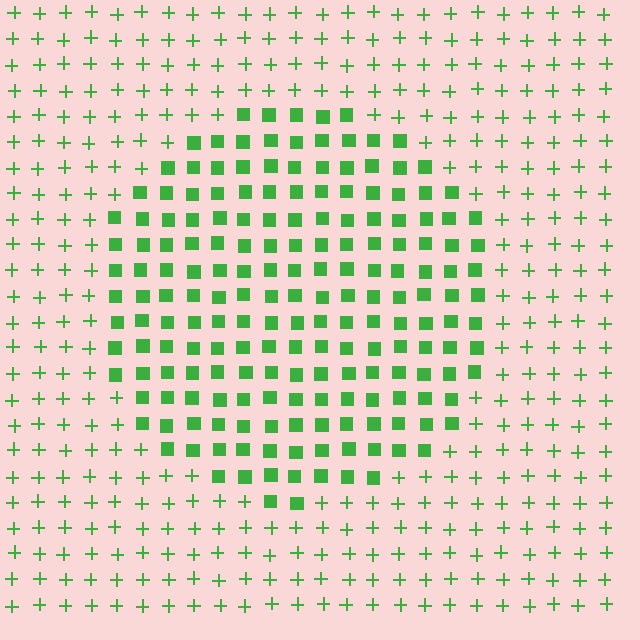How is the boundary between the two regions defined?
The boundary is defined by a change in element shape: squares inside vs. plus signs outside. All elements share the same color and spacing.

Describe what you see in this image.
The image is filled with small green elements arranged in a uniform grid. A circle-shaped region contains squares, while the surrounding area contains plus signs. The boundary is defined purely by the change in element shape.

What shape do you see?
I see a circle.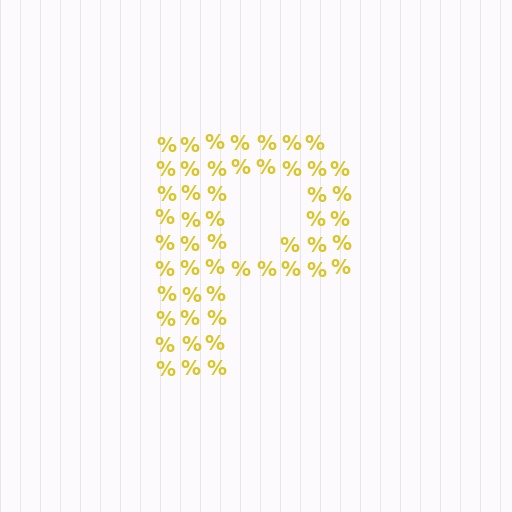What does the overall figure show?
The overall figure shows the letter P.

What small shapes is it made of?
It is made of small percent signs.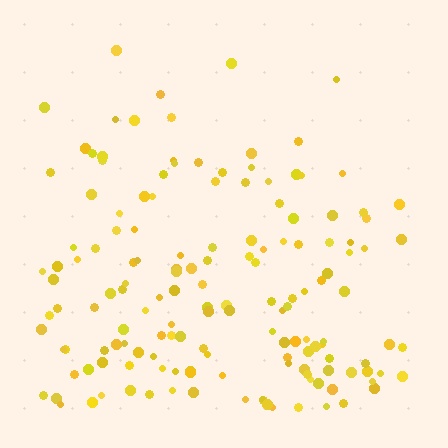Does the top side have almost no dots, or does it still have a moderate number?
Still a moderate number, just noticeably fewer than the bottom.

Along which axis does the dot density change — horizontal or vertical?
Vertical.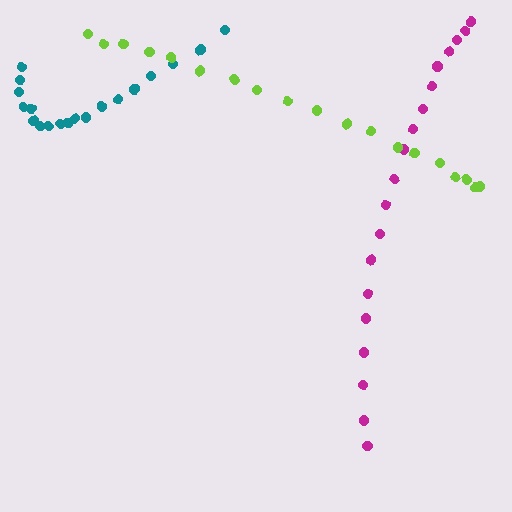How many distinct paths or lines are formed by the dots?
There are 3 distinct paths.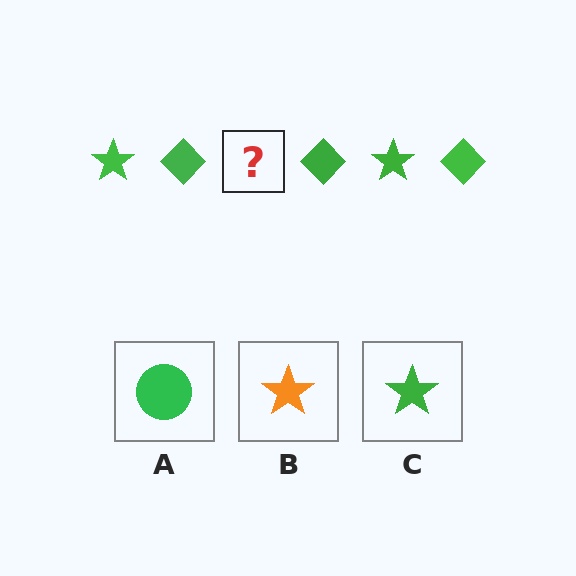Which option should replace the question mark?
Option C.